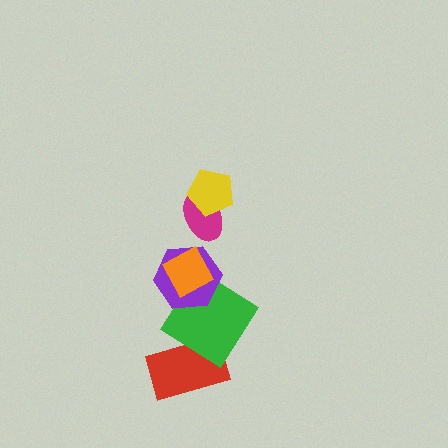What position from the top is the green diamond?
The green diamond is 5th from the top.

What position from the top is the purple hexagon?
The purple hexagon is 4th from the top.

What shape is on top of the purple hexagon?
The orange diamond is on top of the purple hexagon.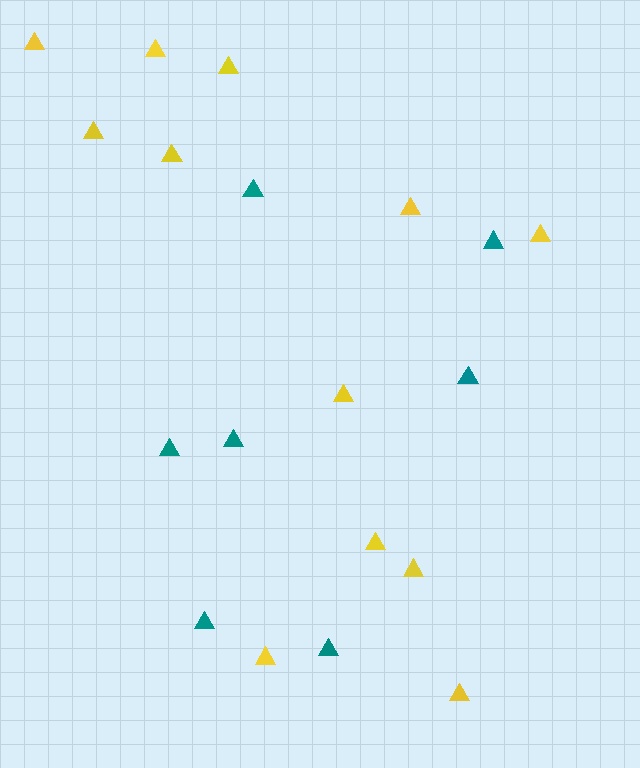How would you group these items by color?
There are 2 groups: one group of yellow triangles (12) and one group of teal triangles (7).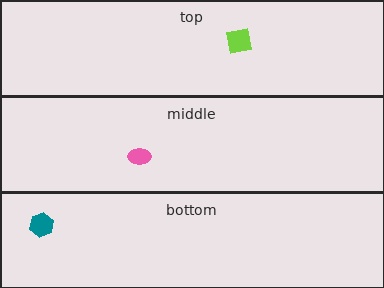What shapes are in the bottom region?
The teal hexagon.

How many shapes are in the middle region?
1.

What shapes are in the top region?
The lime square.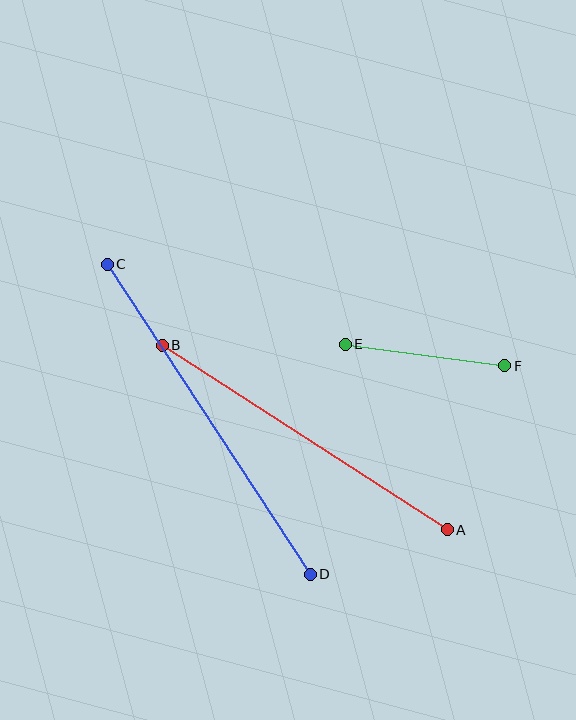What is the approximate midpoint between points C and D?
The midpoint is at approximately (209, 419) pixels.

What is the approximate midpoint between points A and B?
The midpoint is at approximately (305, 438) pixels.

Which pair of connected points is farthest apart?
Points C and D are farthest apart.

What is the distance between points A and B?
The distance is approximately 340 pixels.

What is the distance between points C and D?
The distance is approximately 370 pixels.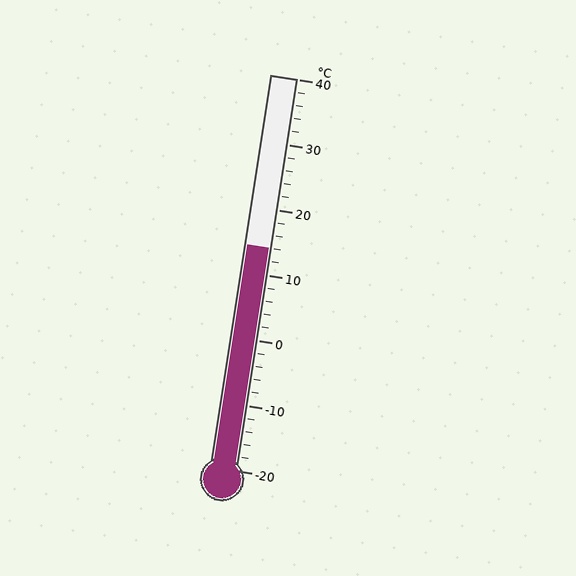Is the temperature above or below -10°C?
The temperature is above -10°C.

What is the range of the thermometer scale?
The thermometer scale ranges from -20°C to 40°C.